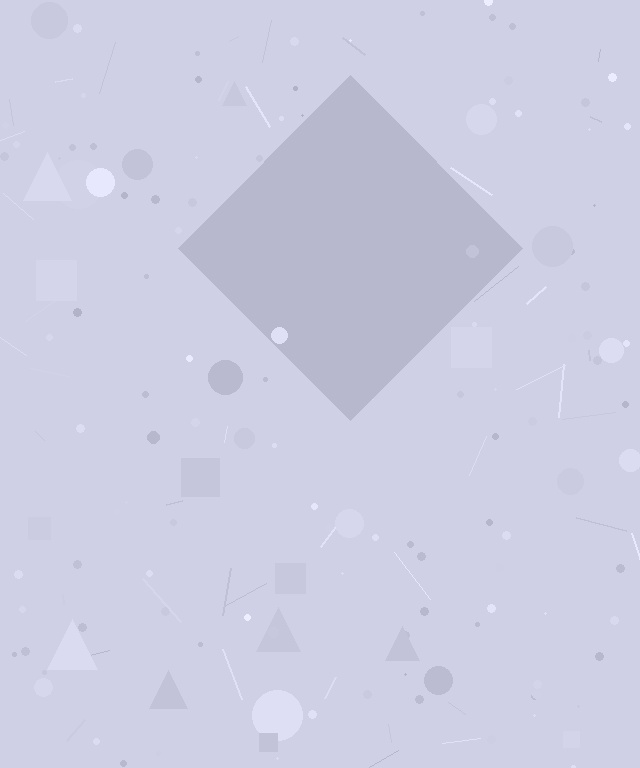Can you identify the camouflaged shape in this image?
The camouflaged shape is a diamond.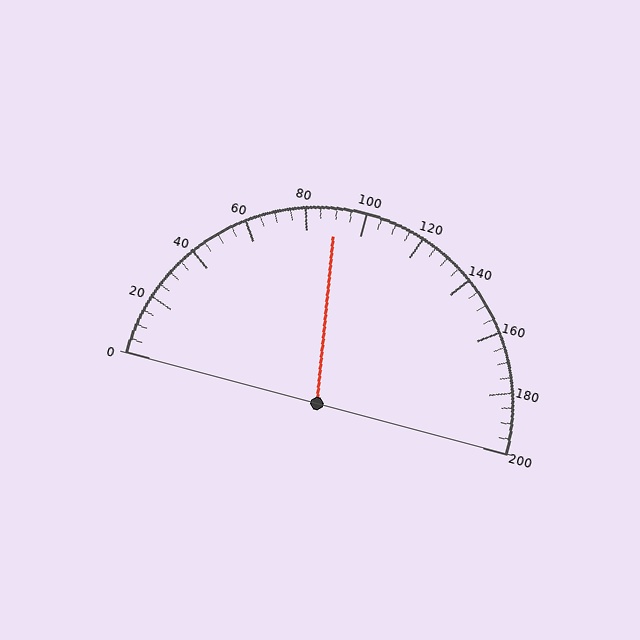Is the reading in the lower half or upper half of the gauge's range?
The reading is in the lower half of the range (0 to 200).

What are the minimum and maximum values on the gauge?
The gauge ranges from 0 to 200.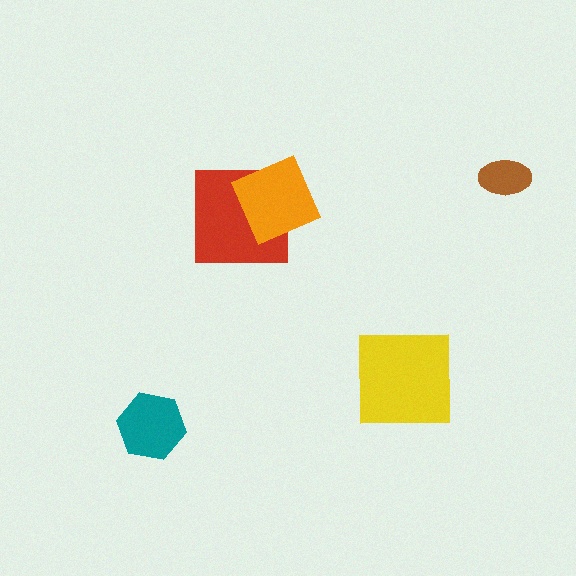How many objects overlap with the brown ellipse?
0 objects overlap with the brown ellipse.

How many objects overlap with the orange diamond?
1 object overlaps with the orange diamond.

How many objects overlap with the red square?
1 object overlaps with the red square.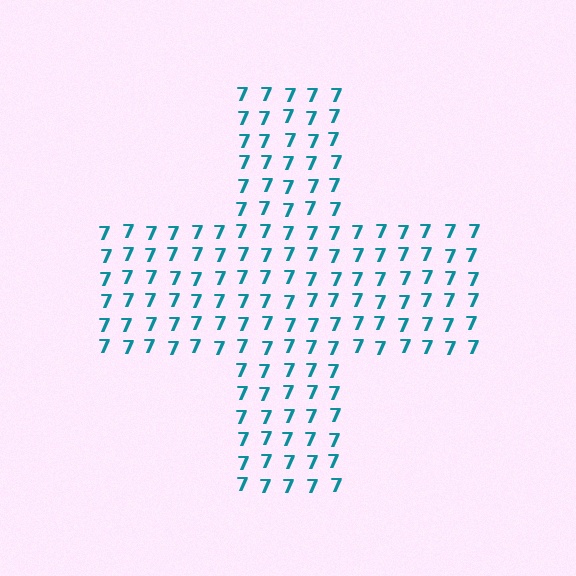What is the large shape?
The large shape is a cross.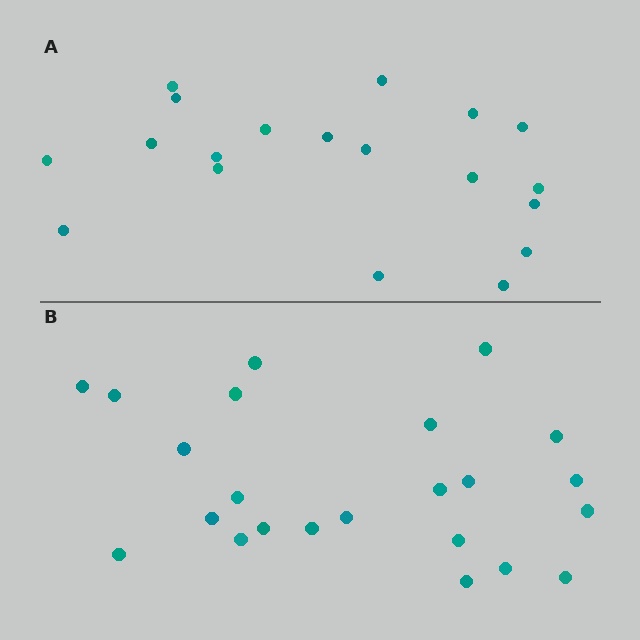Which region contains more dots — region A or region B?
Region B (the bottom region) has more dots.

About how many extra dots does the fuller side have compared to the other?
Region B has about 4 more dots than region A.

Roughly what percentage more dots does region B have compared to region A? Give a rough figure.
About 20% more.